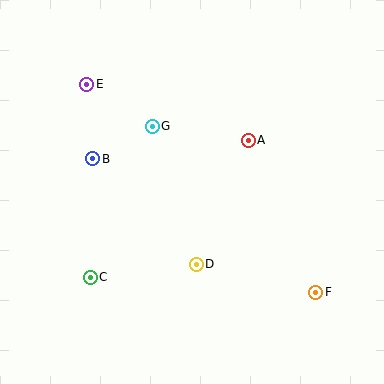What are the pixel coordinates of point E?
Point E is at (87, 84).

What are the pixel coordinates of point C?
Point C is at (90, 277).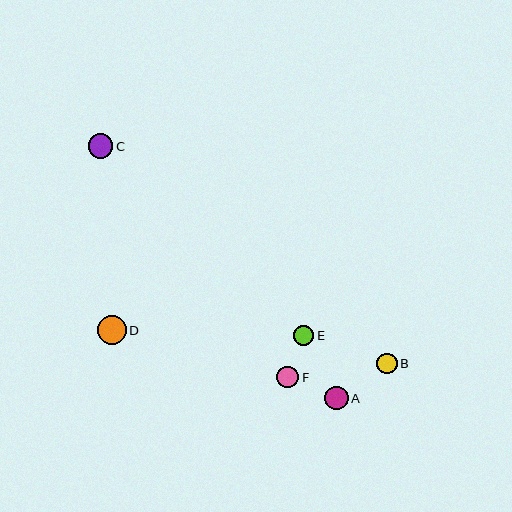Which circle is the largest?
Circle D is the largest with a size of approximately 28 pixels.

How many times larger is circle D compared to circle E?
Circle D is approximately 1.4 times the size of circle E.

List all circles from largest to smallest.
From largest to smallest: D, C, A, F, B, E.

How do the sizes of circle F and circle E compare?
Circle F and circle E are approximately the same size.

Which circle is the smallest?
Circle E is the smallest with a size of approximately 20 pixels.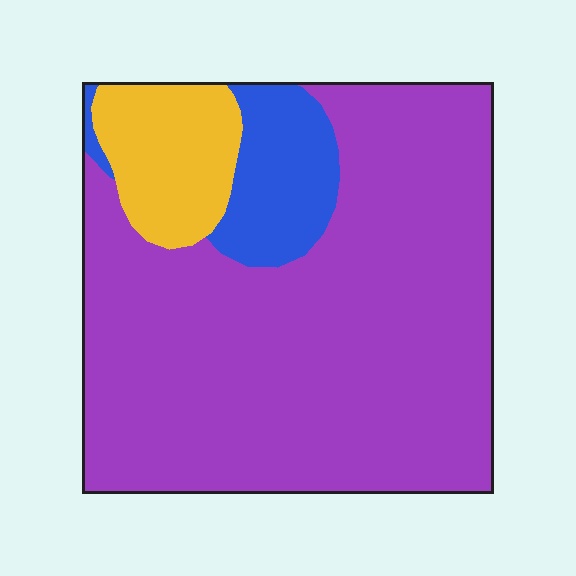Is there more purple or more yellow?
Purple.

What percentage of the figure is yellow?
Yellow takes up about one eighth (1/8) of the figure.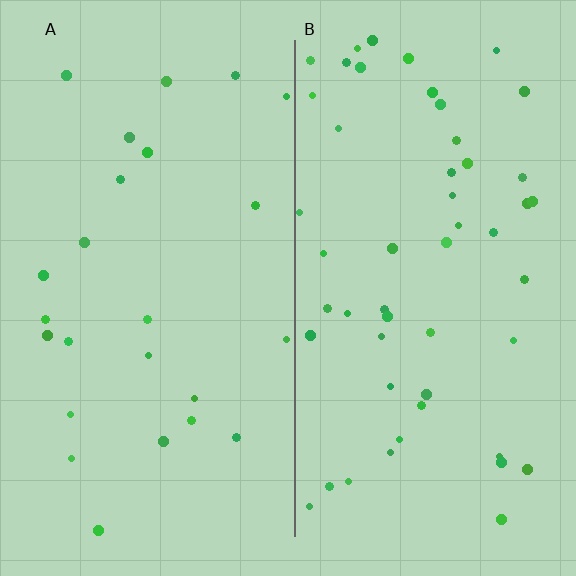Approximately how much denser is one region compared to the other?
Approximately 2.1× — region B over region A.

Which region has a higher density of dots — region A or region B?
B (the right).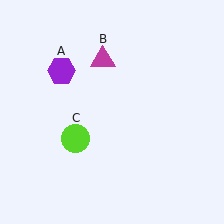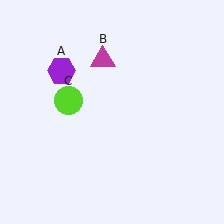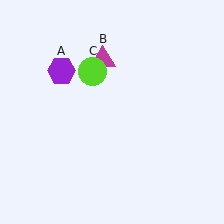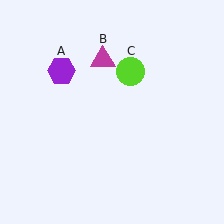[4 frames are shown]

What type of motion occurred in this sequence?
The lime circle (object C) rotated clockwise around the center of the scene.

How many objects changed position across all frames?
1 object changed position: lime circle (object C).